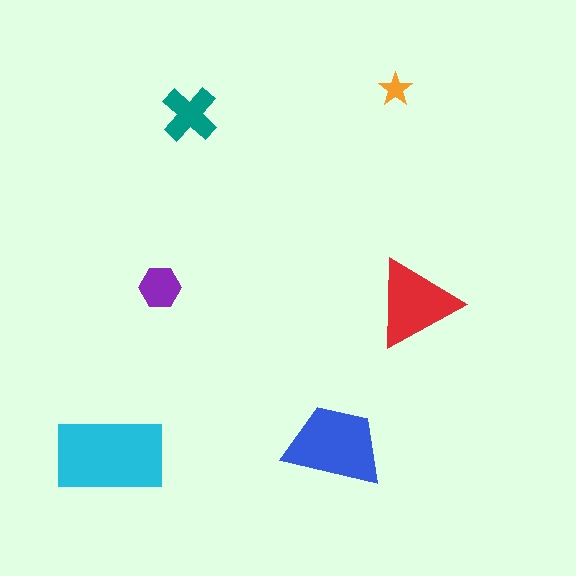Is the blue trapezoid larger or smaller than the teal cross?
Larger.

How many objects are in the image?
There are 6 objects in the image.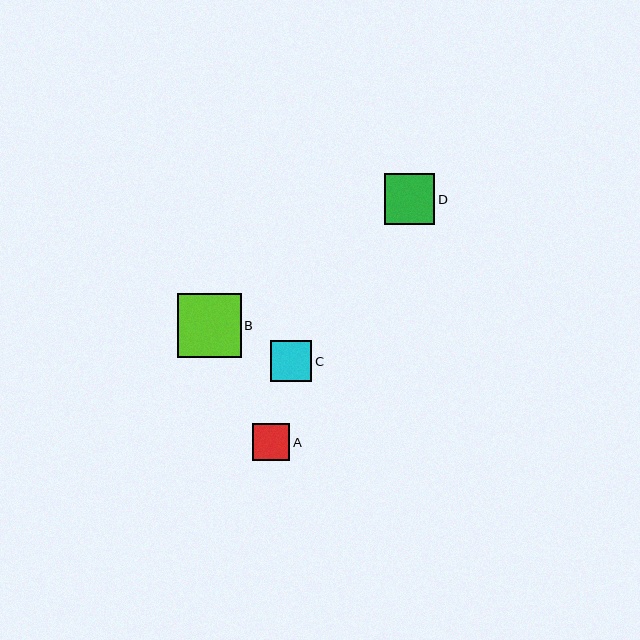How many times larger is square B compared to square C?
Square B is approximately 1.5 times the size of square C.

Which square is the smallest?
Square A is the smallest with a size of approximately 37 pixels.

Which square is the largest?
Square B is the largest with a size of approximately 64 pixels.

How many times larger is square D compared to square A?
Square D is approximately 1.4 times the size of square A.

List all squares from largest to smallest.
From largest to smallest: B, D, C, A.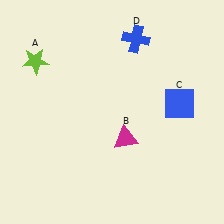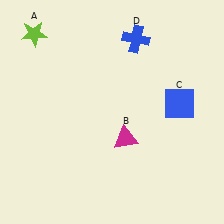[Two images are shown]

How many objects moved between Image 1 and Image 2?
1 object moved between the two images.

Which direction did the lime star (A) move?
The lime star (A) moved up.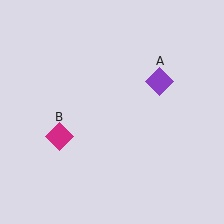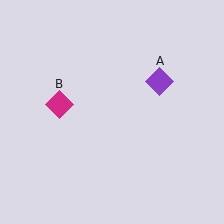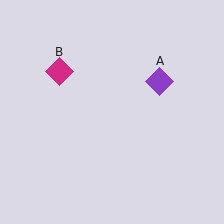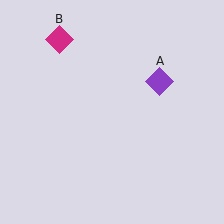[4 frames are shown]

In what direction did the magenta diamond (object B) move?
The magenta diamond (object B) moved up.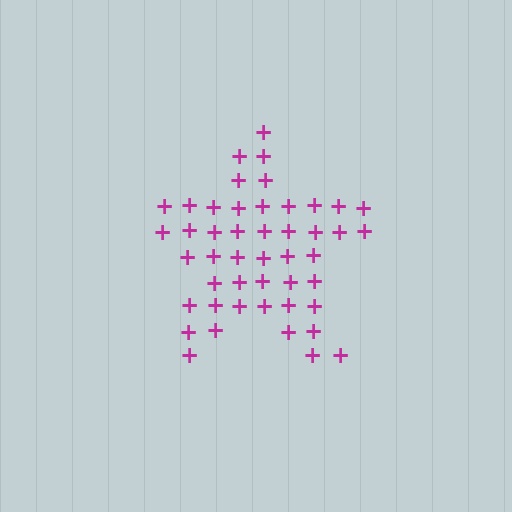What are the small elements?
The small elements are plus signs.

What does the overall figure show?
The overall figure shows a star.